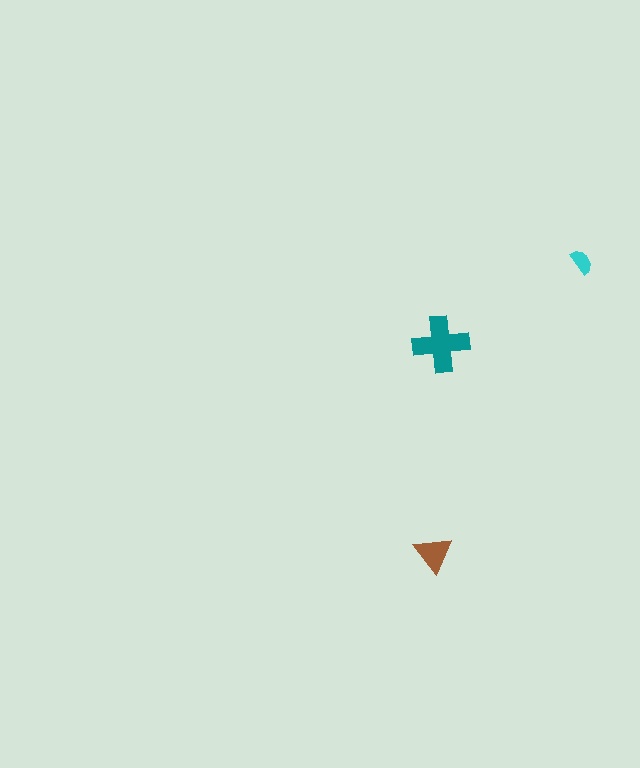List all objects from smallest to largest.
The cyan semicircle, the brown triangle, the teal cross.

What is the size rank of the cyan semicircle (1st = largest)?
3rd.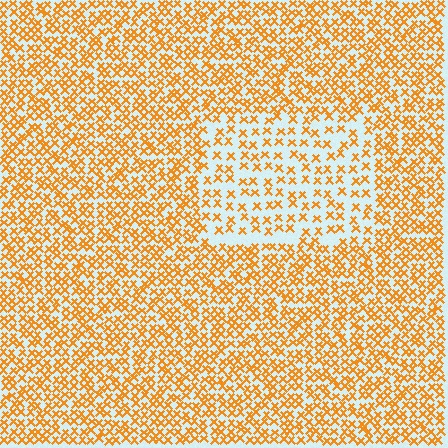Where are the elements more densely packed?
The elements are more densely packed outside the rectangle boundary.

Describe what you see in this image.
The image contains small orange elements arranged at two different densities. A rectangle-shaped region is visible where the elements are less densely packed than the surrounding area.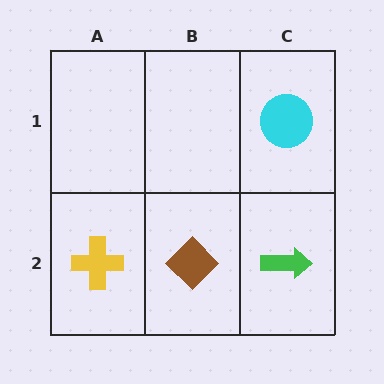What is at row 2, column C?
A green arrow.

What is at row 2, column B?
A brown diamond.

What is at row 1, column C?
A cyan circle.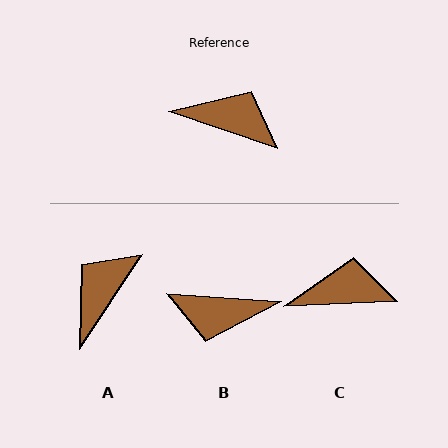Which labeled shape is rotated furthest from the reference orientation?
B, about 166 degrees away.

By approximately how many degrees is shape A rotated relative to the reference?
Approximately 75 degrees counter-clockwise.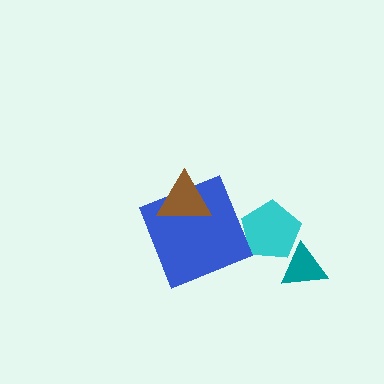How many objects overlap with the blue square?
1 object overlaps with the blue square.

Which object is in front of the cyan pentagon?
The teal triangle is in front of the cyan pentagon.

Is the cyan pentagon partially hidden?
Yes, it is partially covered by another shape.